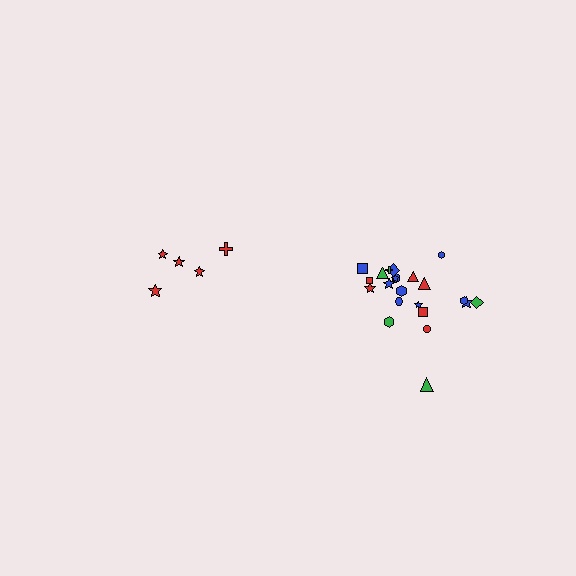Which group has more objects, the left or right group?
The right group.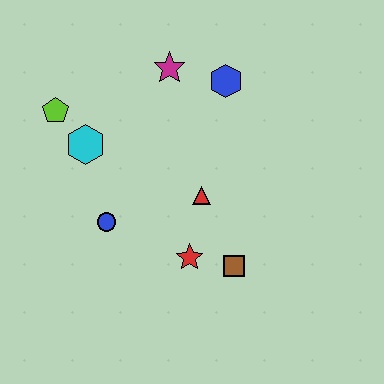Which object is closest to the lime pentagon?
The cyan hexagon is closest to the lime pentagon.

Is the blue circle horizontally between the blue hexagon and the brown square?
No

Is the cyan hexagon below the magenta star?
Yes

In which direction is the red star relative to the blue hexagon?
The red star is below the blue hexagon.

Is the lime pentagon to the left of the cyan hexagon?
Yes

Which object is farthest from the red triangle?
The lime pentagon is farthest from the red triangle.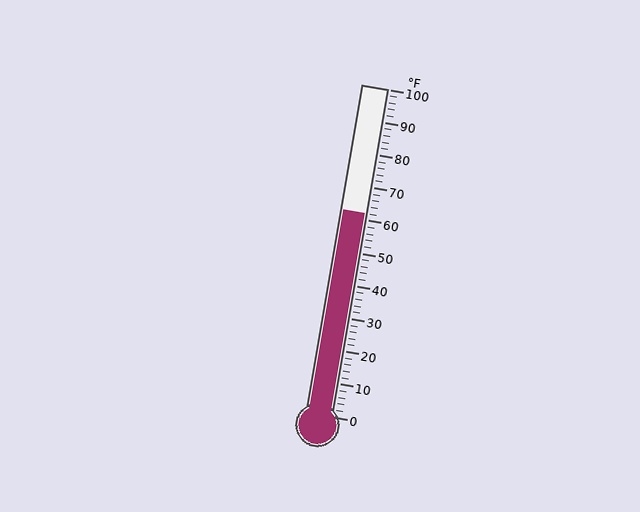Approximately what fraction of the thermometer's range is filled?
The thermometer is filled to approximately 60% of its range.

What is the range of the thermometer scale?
The thermometer scale ranges from 0°F to 100°F.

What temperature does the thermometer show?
The thermometer shows approximately 62°F.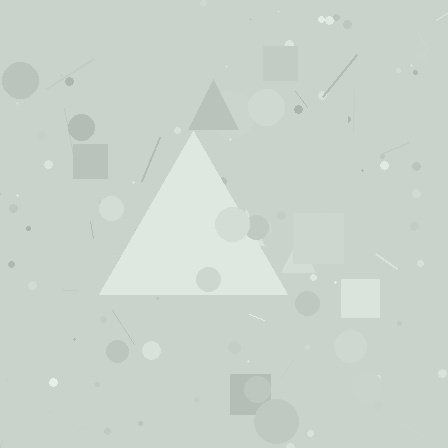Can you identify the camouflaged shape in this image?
The camouflaged shape is a triangle.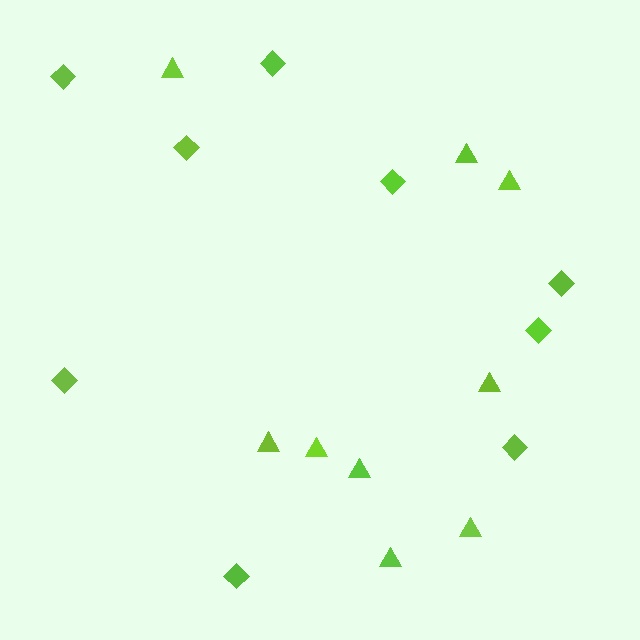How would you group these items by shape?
There are 2 groups: one group of diamonds (9) and one group of triangles (9).